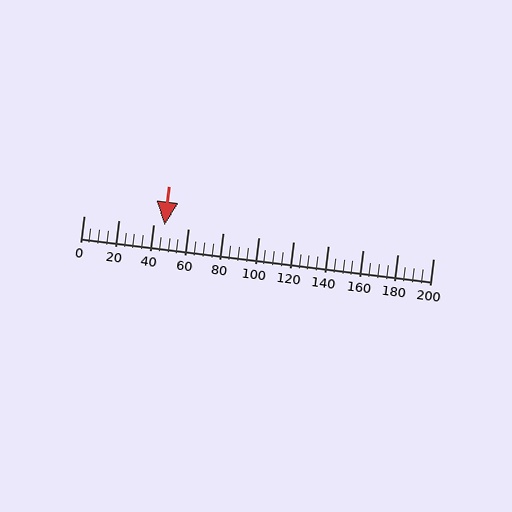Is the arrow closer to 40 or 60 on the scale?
The arrow is closer to 40.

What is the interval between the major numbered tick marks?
The major tick marks are spaced 20 units apart.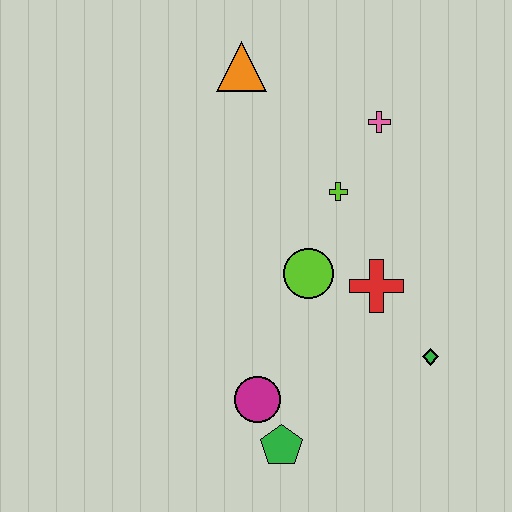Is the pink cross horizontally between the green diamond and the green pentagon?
Yes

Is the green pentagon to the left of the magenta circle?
No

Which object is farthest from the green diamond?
The orange triangle is farthest from the green diamond.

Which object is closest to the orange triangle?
The pink cross is closest to the orange triangle.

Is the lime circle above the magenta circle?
Yes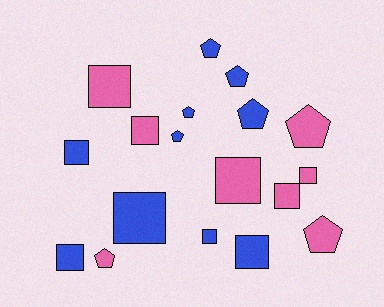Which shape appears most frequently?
Square, with 10 objects.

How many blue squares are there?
There are 5 blue squares.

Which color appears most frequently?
Blue, with 10 objects.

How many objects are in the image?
There are 18 objects.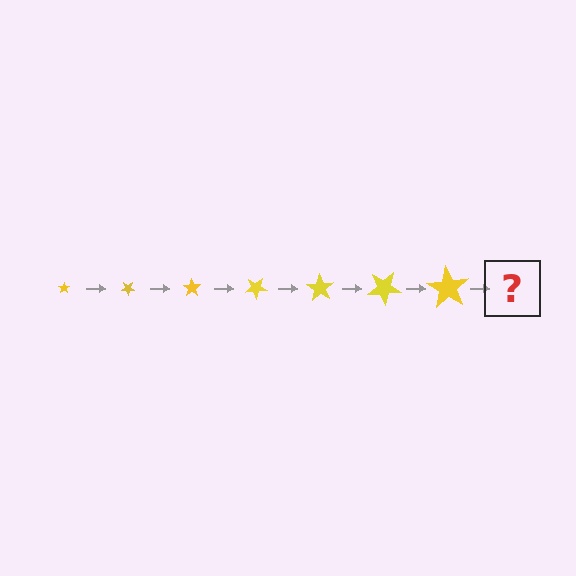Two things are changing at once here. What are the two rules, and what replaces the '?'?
The two rules are that the star grows larger each step and it rotates 35 degrees each step. The '?' should be a star, larger than the previous one and rotated 245 degrees from the start.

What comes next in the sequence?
The next element should be a star, larger than the previous one and rotated 245 degrees from the start.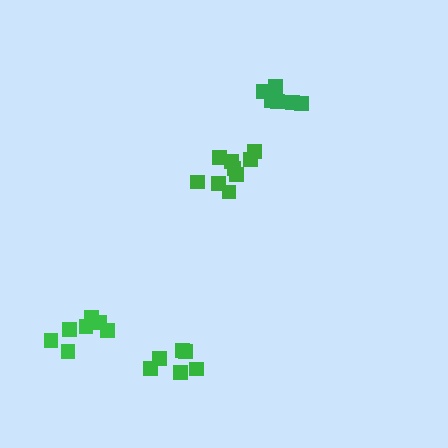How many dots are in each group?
Group 1: 6 dots, Group 2: 6 dots, Group 3: 9 dots, Group 4: 7 dots (28 total).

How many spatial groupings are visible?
There are 4 spatial groupings.